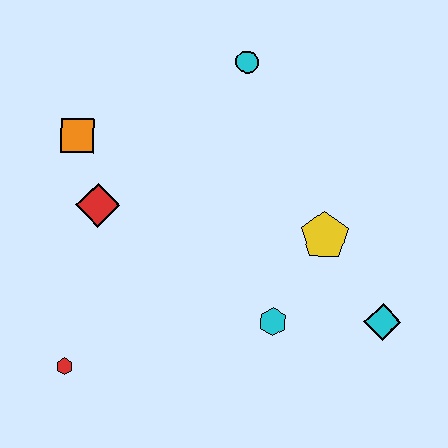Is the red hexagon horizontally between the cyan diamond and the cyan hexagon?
No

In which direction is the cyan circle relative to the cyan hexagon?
The cyan circle is above the cyan hexagon.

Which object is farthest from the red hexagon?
The cyan circle is farthest from the red hexagon.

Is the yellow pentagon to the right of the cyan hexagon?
Yes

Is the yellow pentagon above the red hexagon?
Yes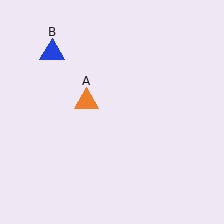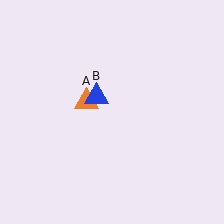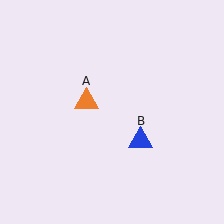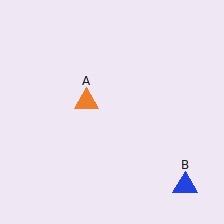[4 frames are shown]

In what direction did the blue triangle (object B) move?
The blue triangle (object B) moved down and to the right.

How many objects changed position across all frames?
1 object changed position: blue triangle (object B).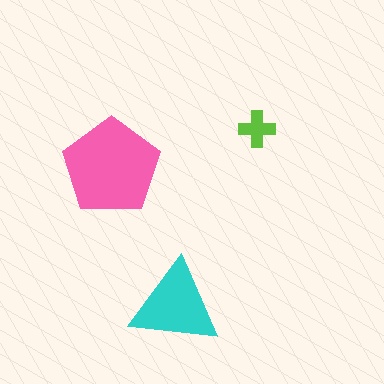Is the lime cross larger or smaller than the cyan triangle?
Smaller.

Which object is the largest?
The pink pentagon.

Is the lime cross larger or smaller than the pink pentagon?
Smaller.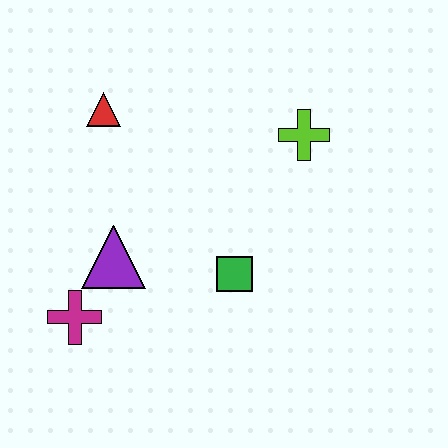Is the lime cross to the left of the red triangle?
No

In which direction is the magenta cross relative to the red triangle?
The magenta cross is below the red triangle.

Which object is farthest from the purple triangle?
The lime cross is farthest from the purple triangle.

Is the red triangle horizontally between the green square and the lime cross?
No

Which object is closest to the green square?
The purple triangle is closest to the green square.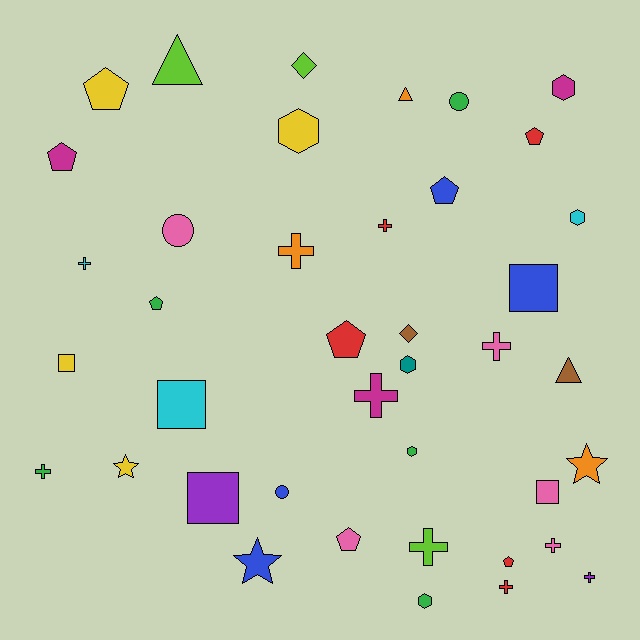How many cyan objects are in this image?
There are 3 cyan objects.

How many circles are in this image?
There are 3 circles.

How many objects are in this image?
There are 40 objects.